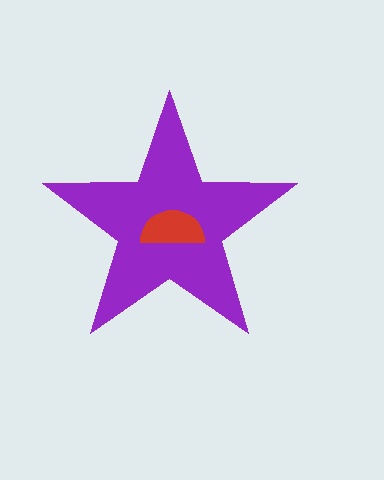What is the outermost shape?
The purple star.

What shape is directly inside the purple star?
The red semicircle.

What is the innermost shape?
The red semicircle.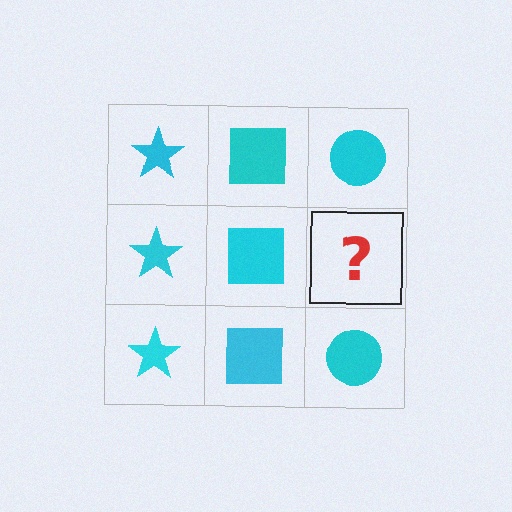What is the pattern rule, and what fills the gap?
The rule is that each column has a consistent shape. The gap should be filled with a cyan circle.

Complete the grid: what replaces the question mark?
The question mark should be replaced with a cyan circle.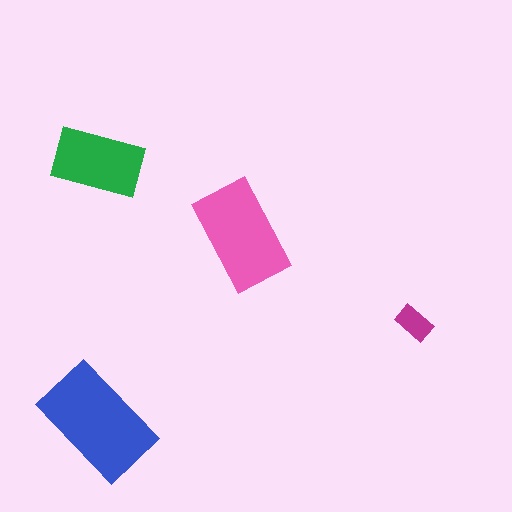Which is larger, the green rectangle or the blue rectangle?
The blue one.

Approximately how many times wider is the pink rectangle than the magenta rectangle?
About 3 times wider.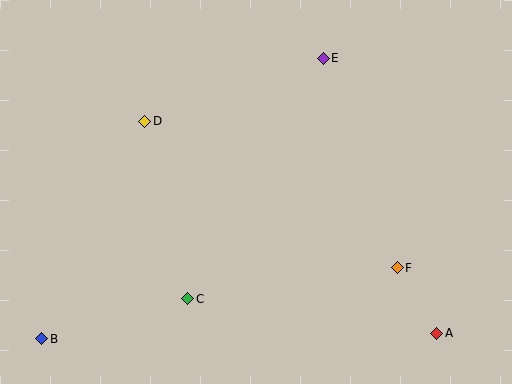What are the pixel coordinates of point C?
Point C is at (188, 299).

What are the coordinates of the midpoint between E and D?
The midpoint between E and D is at (234, 90).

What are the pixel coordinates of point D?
Point D is at (145, 121).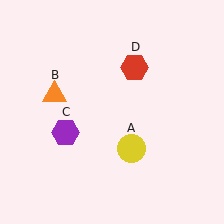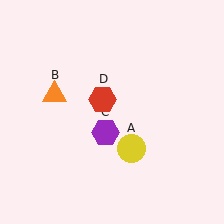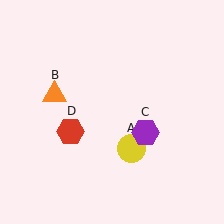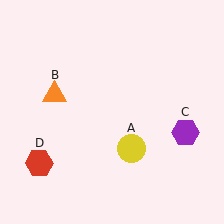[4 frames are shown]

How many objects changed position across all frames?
2 objects changed position: purple hexagon (object C), red hexagon (object D).